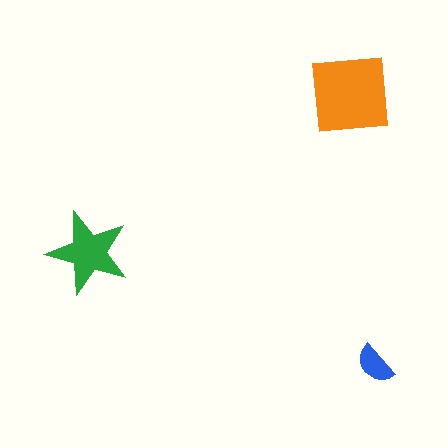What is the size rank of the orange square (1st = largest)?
1st.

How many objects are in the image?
There are 3 objects in the image.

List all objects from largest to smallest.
The orange square, the green star, the blue semicircle.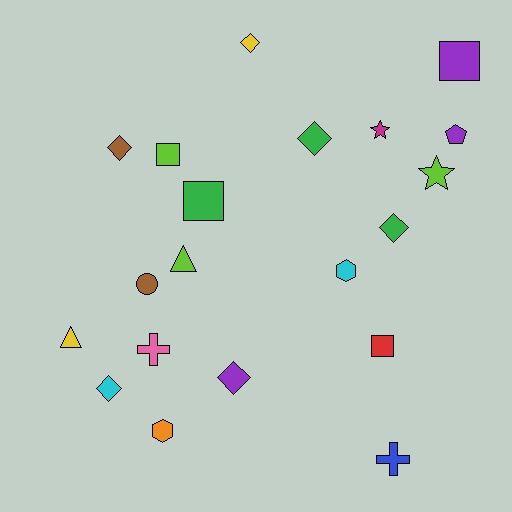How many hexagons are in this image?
There are 2 hexagons.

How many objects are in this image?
There are 20 objects.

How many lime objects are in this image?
There are 3 lime objects.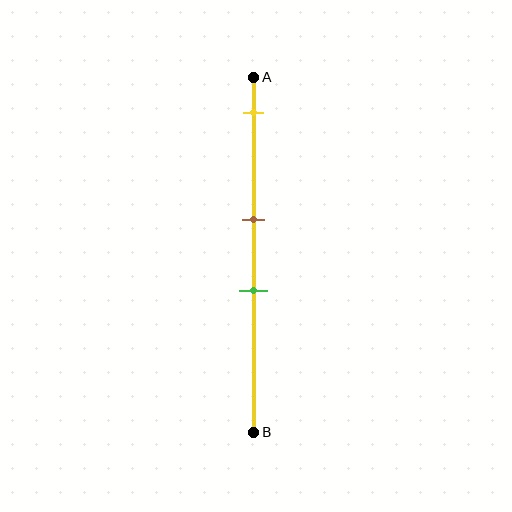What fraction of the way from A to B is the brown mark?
The brown mark is approximately 40% (0.4) of the way from A to B.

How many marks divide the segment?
There are 3 marks dividing the segment.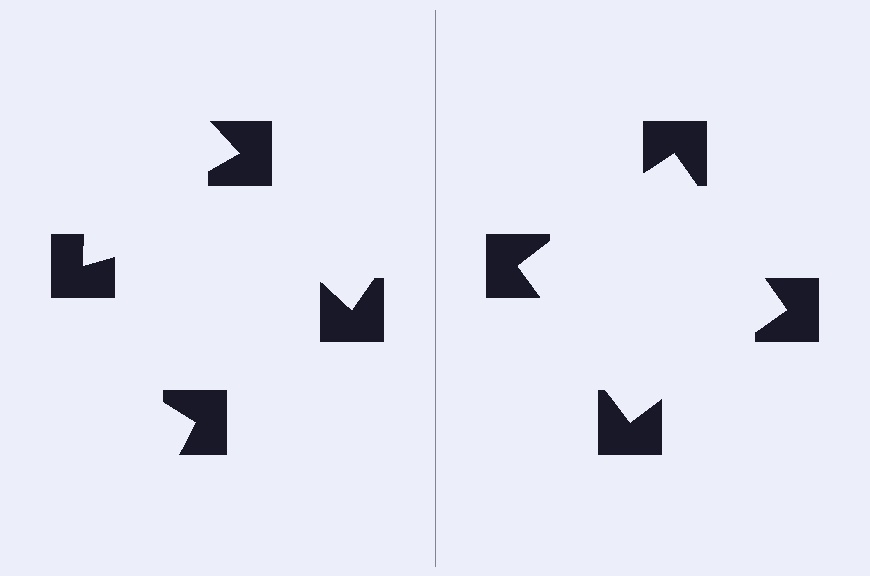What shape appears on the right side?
An illusory square.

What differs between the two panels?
The notched squares are positioned identically on both sides; only the wedge orientations differ. On the right they align to a square; on the left they are misaligned.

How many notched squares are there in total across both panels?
8 — 4 on each side.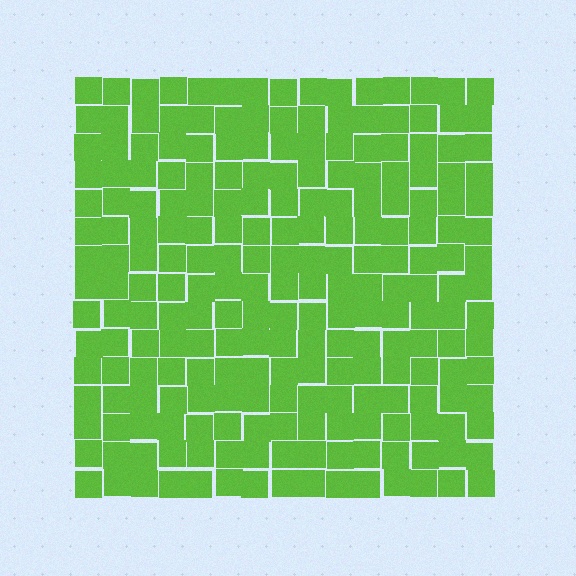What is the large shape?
The large shape is a square.